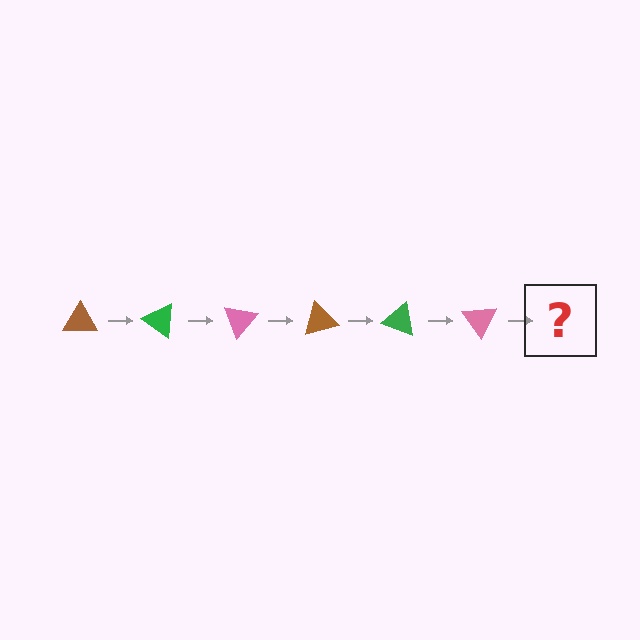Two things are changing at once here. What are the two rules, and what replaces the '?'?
The two rules are that it rotates 35 degrees each step and the color cycles through brown, green, and pink. The '?' should be a brown triangle, rotated 210 degrees from the start.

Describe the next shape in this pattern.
It should be a brown triangle, rotated 210 degrees from the start.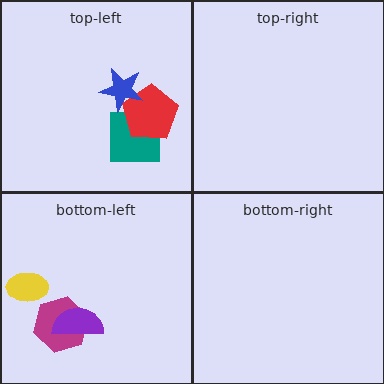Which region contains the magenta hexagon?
The bottom-left region.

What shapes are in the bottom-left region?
The magenta hexagon, the yellow ellipse, the purple semicircle.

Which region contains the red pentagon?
The top-left region.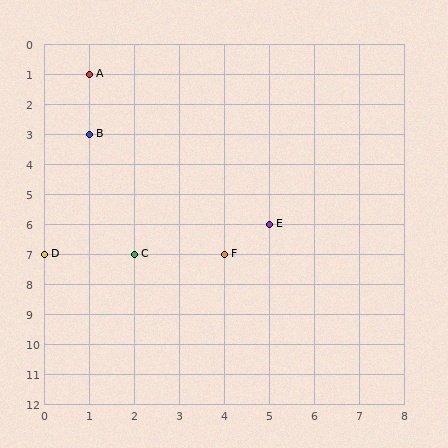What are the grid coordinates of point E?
Point E is at grid coordinates (5, 6).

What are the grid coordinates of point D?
Point D is at grid coordinates (0, 7).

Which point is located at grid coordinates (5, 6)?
Point E is at (5, 6).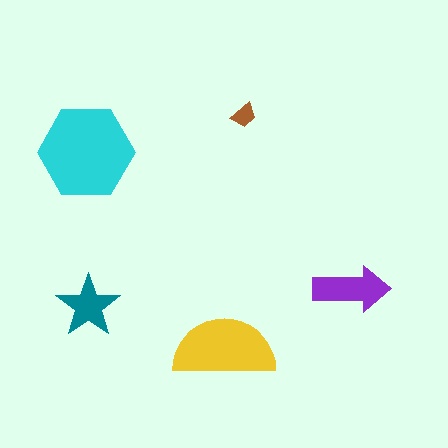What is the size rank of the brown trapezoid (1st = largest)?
5th.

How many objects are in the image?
There are 5 objects in the image.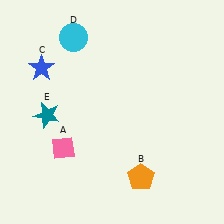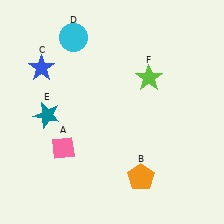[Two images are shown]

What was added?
A lime star (F) was added in Image 2.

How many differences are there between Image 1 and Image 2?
There is 1 difference between the two images.